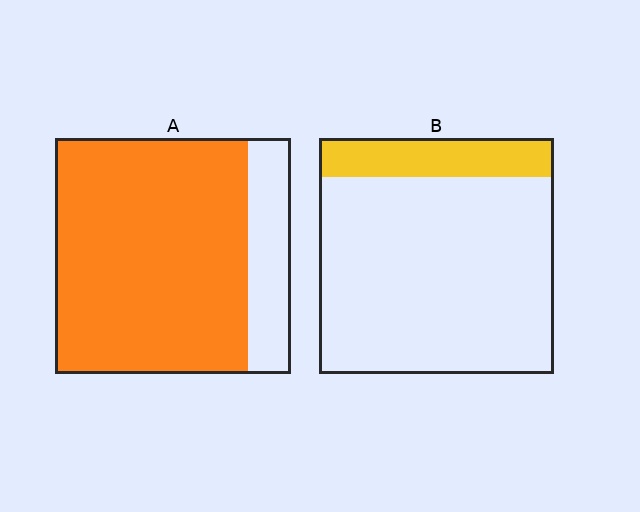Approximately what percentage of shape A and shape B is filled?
A is approximately 80% and B is approximately 15%.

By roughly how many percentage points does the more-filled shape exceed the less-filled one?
By roughly 65 percentage points (A over B).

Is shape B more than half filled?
No.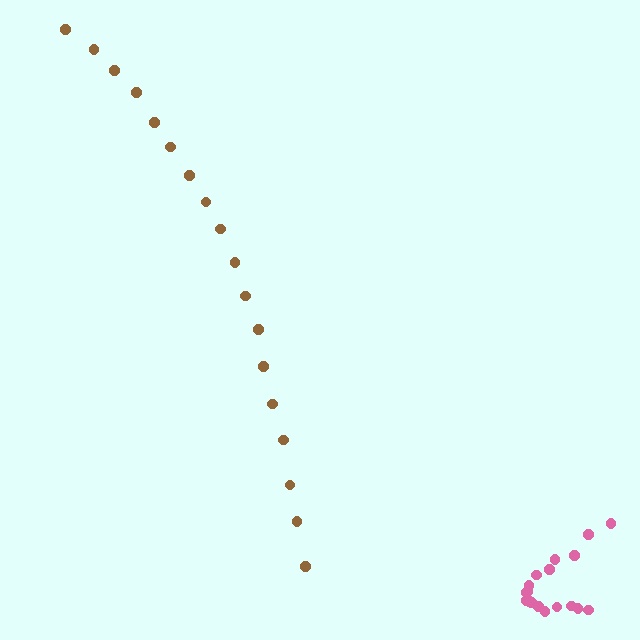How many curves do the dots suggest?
There are 2 distinct paths.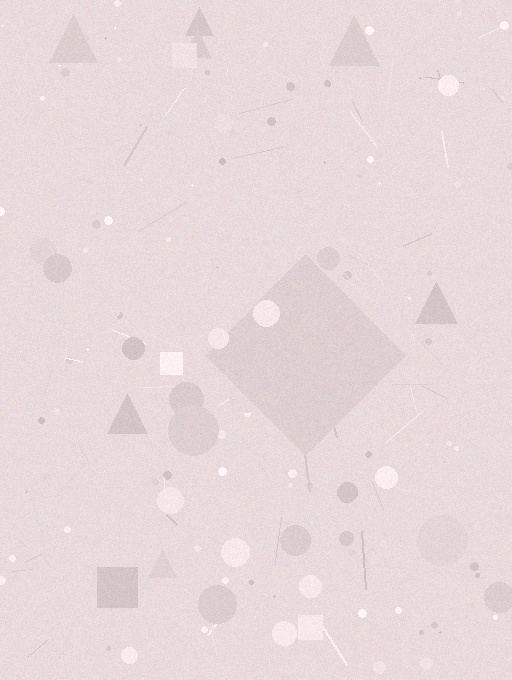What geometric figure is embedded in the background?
A diamond is embedded in the background.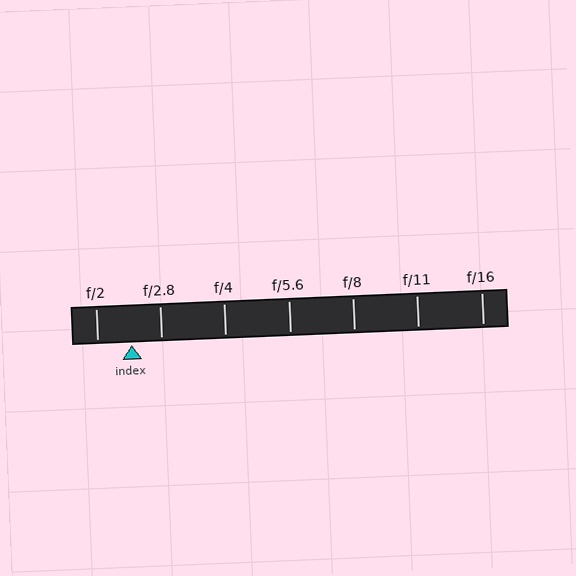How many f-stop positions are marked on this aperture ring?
There are 7 f-stop positions marked.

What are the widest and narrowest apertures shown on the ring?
The widest aperture shown is f/2 and the narrowest is f/16.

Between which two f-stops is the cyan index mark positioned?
The index mark is between f/2 and f/2.8.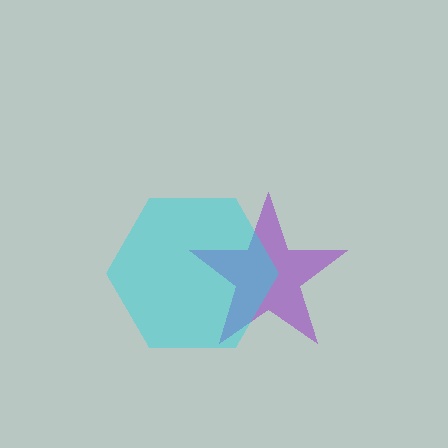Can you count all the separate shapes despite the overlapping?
Yes, there are 2 separate shapes.